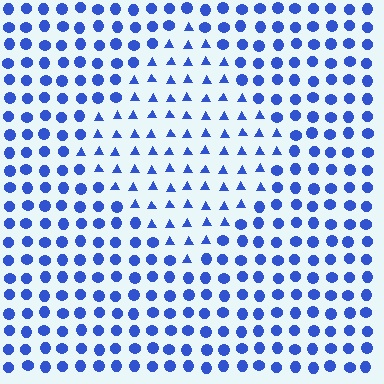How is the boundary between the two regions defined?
The boundary is defined by a change in element shape: triangles inside vs. circles outside. All elements share the same color and spacing.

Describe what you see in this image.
The image is filled with small blue elements arranged in a uniform grid. A diamond-shaped region contains triangles, while the surrounding area contains circles. The boundary is defined purely by the change in element shape.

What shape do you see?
I see a diamond.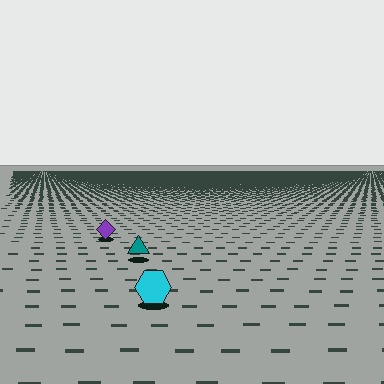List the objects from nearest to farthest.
From nearest to farthest: the cyan hexagon, the teal triangle, the purple diamond.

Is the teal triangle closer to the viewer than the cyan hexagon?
No. The cyan hexagon is closer — you can tell from the texture gradient: the ground texture is coarser near it.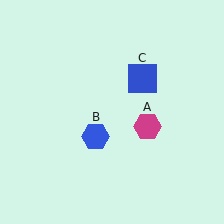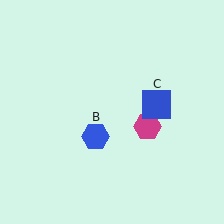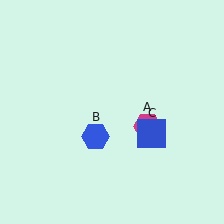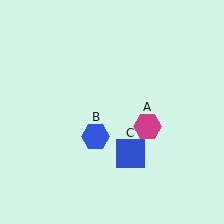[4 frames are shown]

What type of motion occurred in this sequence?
The blue square (object C) rotated clockwise around the center of the scene.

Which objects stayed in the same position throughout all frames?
Magenta hexagon (object A) and blue hexagon (object B) remained stationary.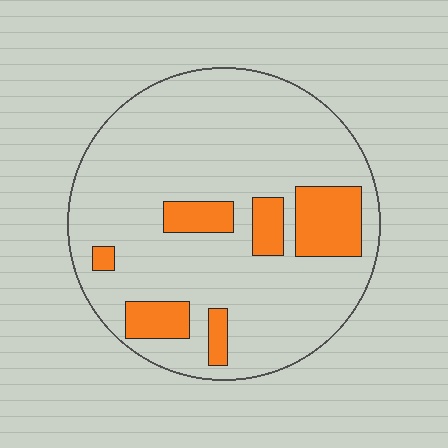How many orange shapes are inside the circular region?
6.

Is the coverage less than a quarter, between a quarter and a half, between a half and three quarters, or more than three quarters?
Less than a quarter.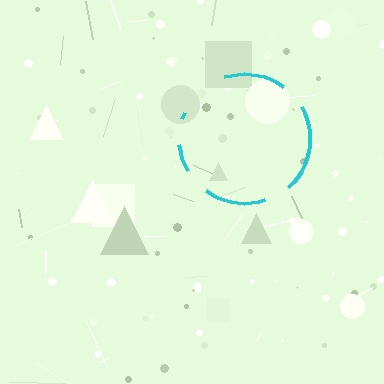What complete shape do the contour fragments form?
The contour fragments form a circle.